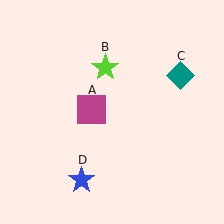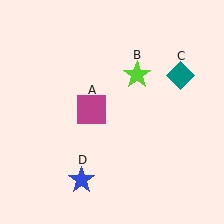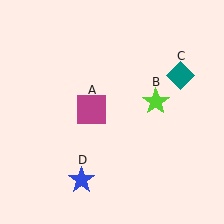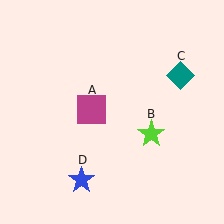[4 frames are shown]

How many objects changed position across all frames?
1 object changed position: lime star (object B).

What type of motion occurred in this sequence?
The lime star (object B) rotated clockwise around the center of the scene.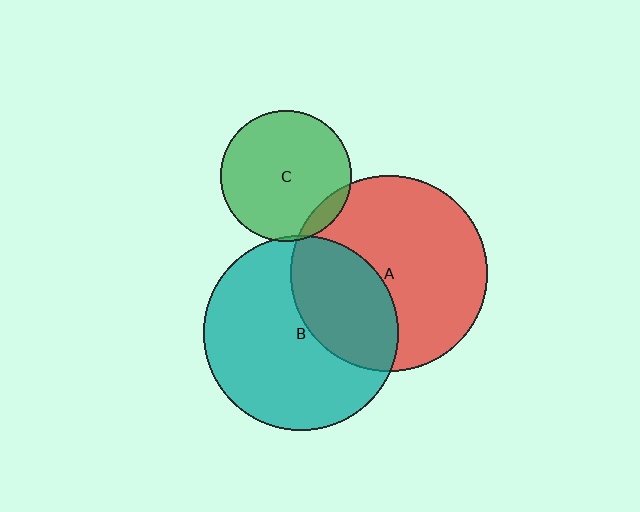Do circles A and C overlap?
Yes.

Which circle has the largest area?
Circle A (red).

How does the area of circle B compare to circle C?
Approximately 2.2 times.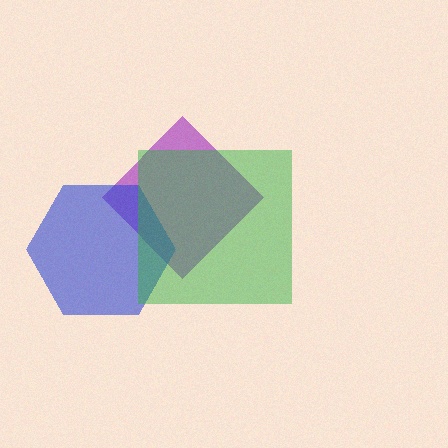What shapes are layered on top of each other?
The layered shapes are: a purple diamond, a blue hexagon, a green square.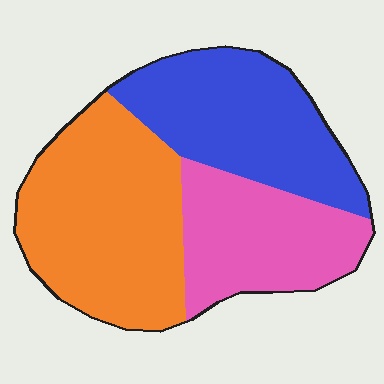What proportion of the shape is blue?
Blue covers roughly 30% of the shape.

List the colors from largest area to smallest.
From largest to smallest: orange, blue, pink.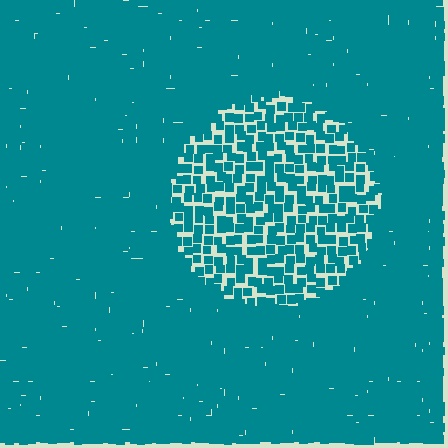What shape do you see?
I see a circle.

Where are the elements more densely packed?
The elements are more densely packed outside the circle boundary.